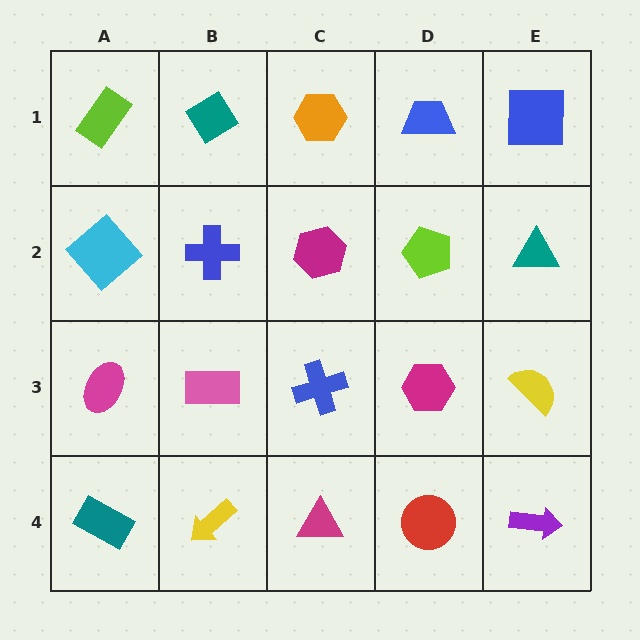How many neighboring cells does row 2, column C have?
4.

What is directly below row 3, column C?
A magenta triangle.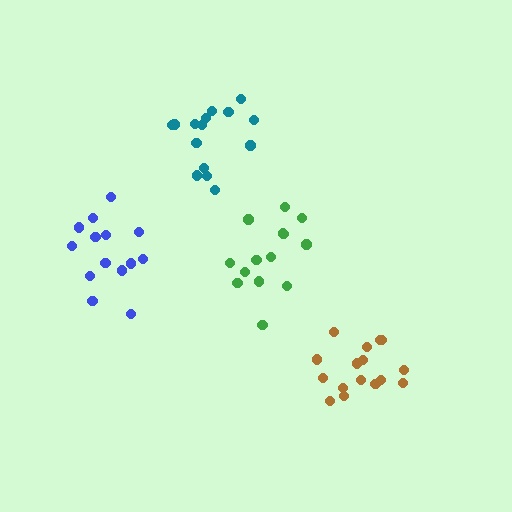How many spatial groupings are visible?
There are 4 spatial groupings.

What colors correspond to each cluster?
The clusters are colored: green, blue, brown, teal.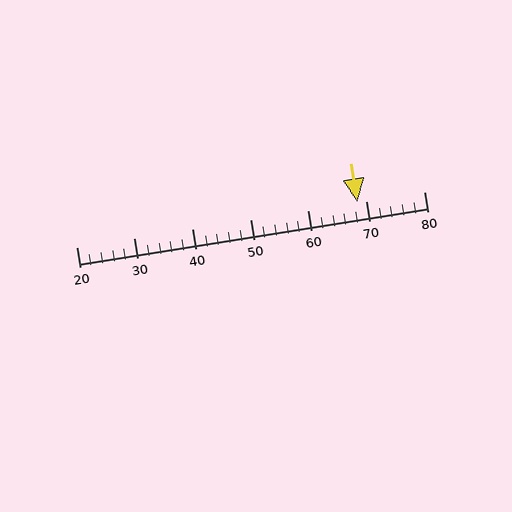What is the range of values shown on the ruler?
The ruler shows values from 20 to 80.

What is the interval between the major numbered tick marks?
The major tick marks are spaced 10 units apart.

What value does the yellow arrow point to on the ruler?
The yellow arrow points to approximately 68.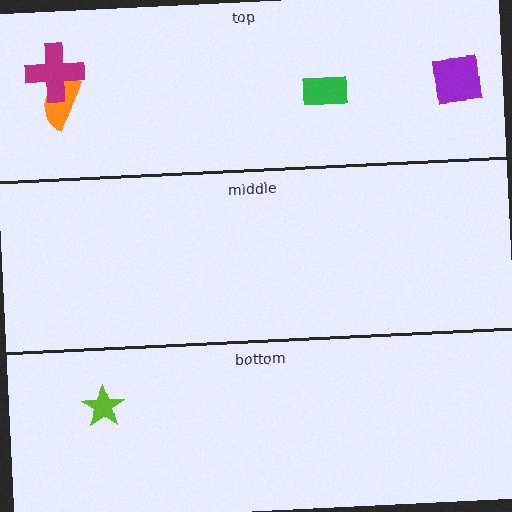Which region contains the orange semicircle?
The top region.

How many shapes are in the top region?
4.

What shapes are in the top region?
The purple square, the orange semicircle, the magenta cross, the green rectangle.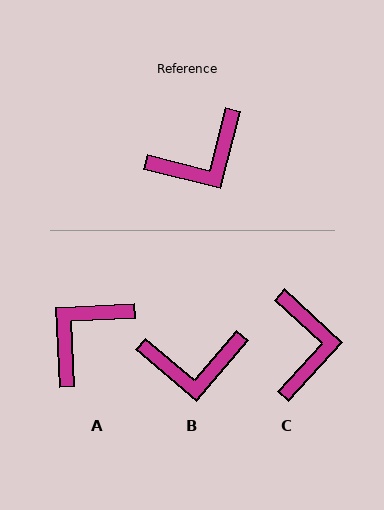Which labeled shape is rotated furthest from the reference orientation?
A, about 163 degrees away.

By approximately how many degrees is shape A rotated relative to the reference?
Approximately 163 degrees clockwise.